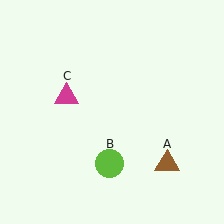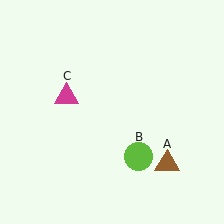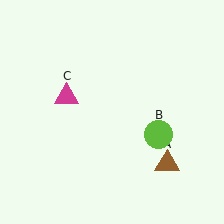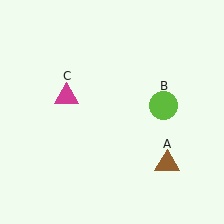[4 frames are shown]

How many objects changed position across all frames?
1 object changed position: lime circle (object B).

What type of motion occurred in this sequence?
The lime circle (object B) rotated counterclockwise around the center of the scene.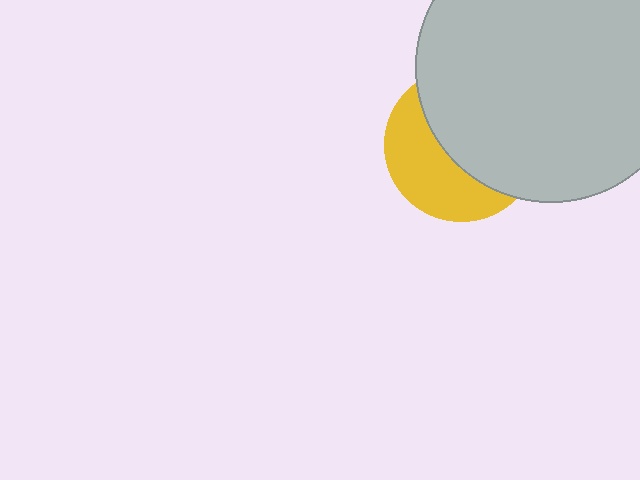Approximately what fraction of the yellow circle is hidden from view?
Roughly 58% of the yellow circle is hidden behind the light gray circle.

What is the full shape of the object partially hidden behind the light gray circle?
The partially hidden object is a yellow circle.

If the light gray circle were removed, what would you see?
You would see the complete yellow circle.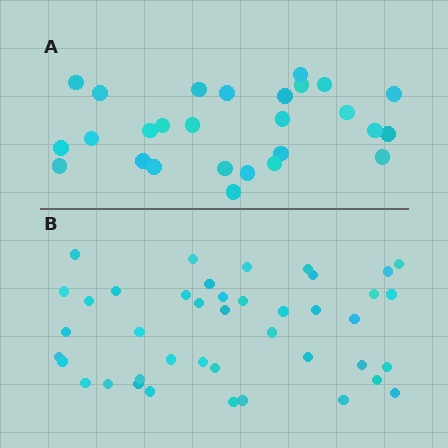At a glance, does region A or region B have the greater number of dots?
Region B (the bottom region) has more dots.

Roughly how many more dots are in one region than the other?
Region B has approximately 15 more dots than region A.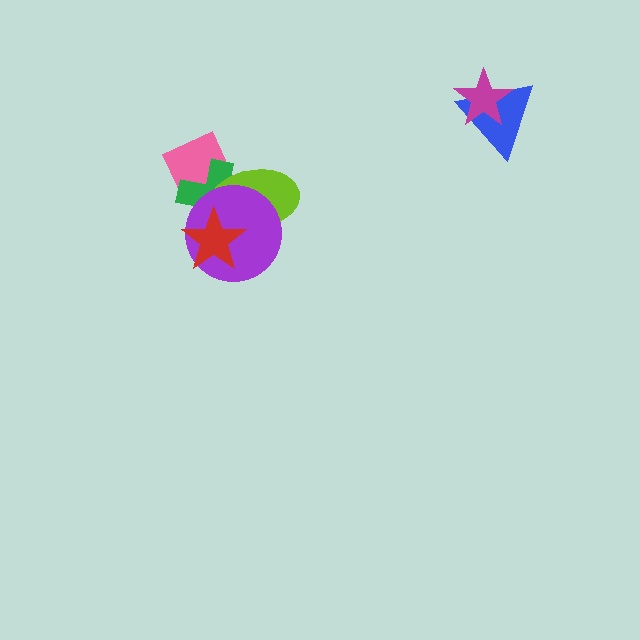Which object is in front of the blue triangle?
The magenta star is in front of the blue triangle.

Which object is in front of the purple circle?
The red star is in front of the purple circle.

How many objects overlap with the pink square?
2 objects overlap with the pink square.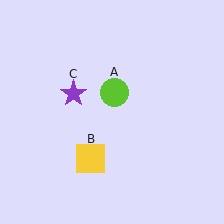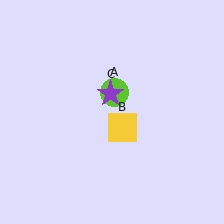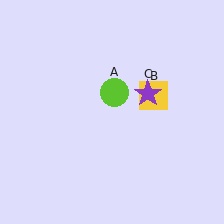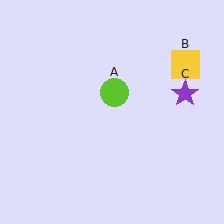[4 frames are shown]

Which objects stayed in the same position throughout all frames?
Lime circle (object A) remained stationary.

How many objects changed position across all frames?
2 objects changed position: yellow square (object B), purple star (object C).